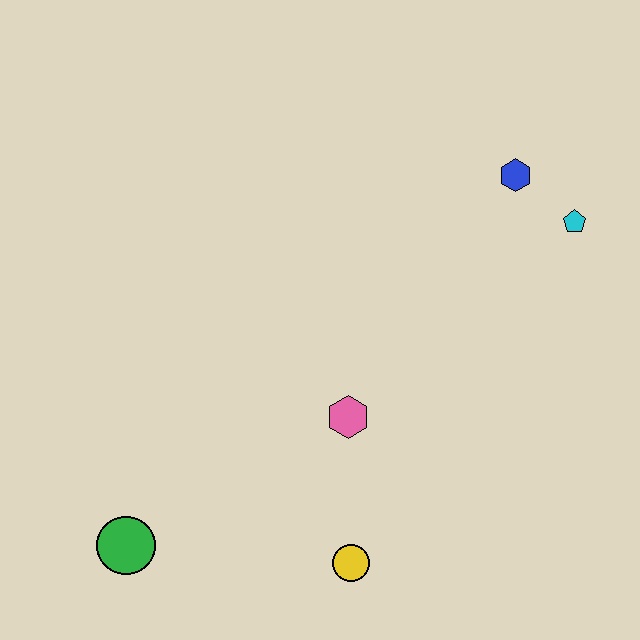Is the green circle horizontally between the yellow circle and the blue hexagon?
No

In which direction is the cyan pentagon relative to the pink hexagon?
The cyan pentagon is to the right of the pink hexagon.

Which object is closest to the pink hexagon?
The yellow circle is closest to the pink hexagon.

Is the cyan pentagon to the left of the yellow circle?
No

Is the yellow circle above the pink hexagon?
No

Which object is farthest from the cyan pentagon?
The green circle is farthest from the cyan pentagon.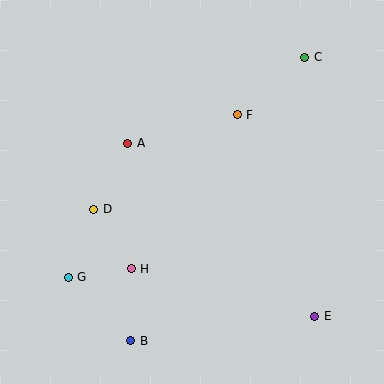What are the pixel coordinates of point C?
Point C is at (305, 57).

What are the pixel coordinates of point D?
Point D is at (94, 209).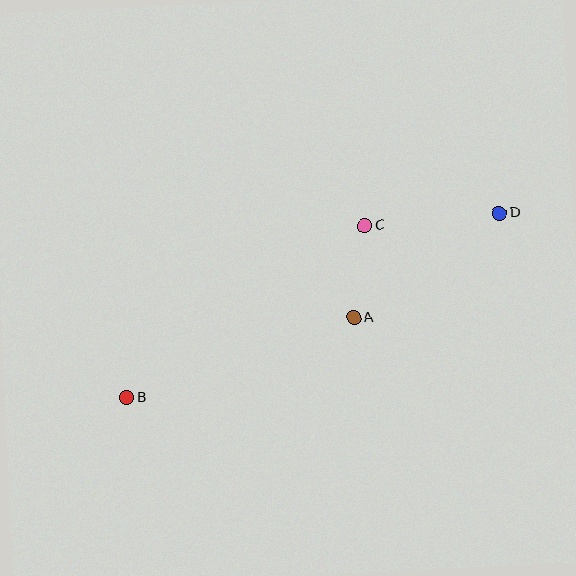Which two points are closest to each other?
Points A and C are closest to each other.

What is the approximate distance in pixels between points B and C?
The distance between B and C is approximately 293 pixels.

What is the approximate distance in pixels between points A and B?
The distance between A and B is approximately 240 pixels.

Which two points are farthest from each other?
Points B and D are farthest from each other.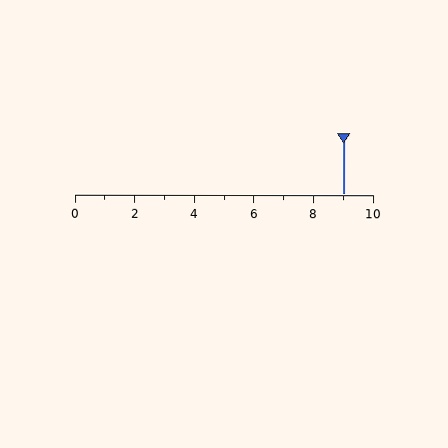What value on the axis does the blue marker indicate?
The marker indicates approximately 9.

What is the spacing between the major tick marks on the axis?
The major ticks are spaced 2 apart.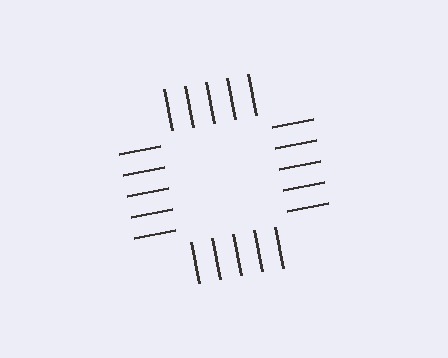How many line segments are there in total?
20 — 5 along each of the 4 edges.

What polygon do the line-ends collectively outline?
An illusory square — the line segments terminate on its edges but no continuous stroke is drawn.